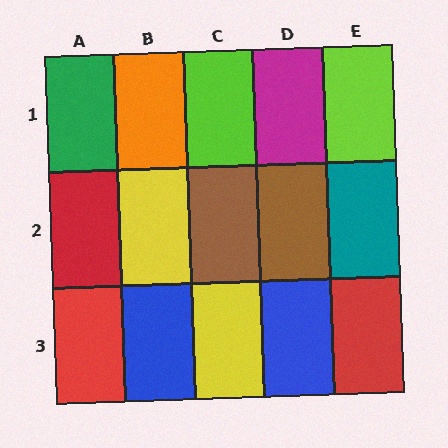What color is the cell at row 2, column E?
Teal.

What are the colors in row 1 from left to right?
Green, orange, lime, magenta, lime.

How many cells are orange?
1 cell is orange.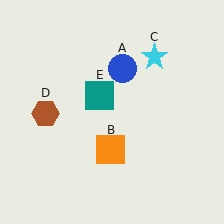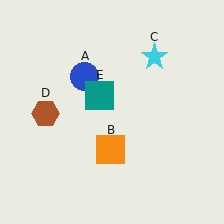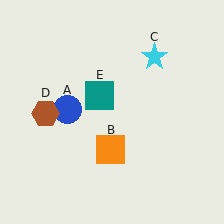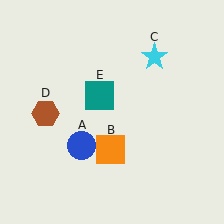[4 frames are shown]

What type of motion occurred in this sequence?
The blue circle (object A) rotated counterclockwise around the center of the scene.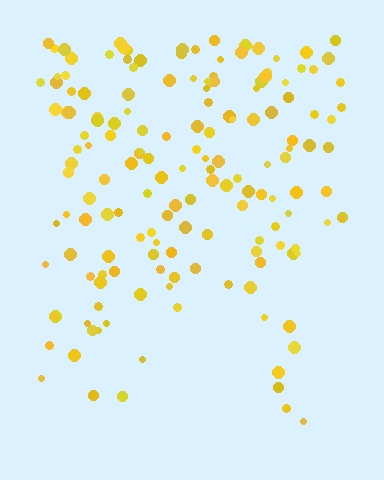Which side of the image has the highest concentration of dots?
The top.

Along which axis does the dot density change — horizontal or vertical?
Vertical.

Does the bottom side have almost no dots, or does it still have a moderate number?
Still a moderate number, just noticeably fewer than the top.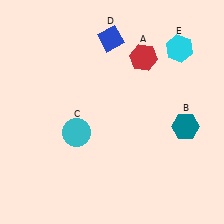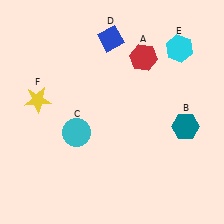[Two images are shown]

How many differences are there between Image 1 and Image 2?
There is 1 difference between the two images.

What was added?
A yellow star (F) was added in Image 2.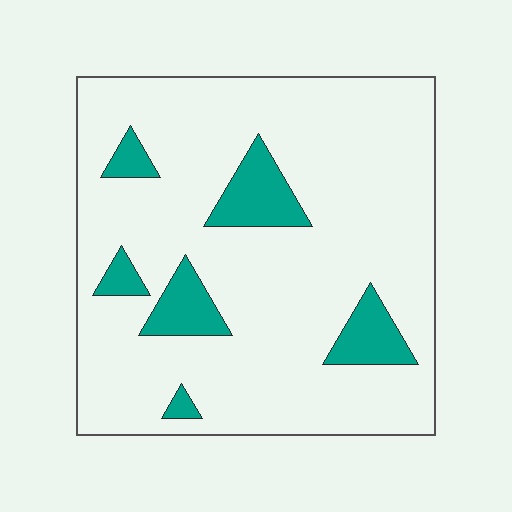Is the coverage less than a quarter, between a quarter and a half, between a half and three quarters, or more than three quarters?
Less than a quarter.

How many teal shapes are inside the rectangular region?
6.